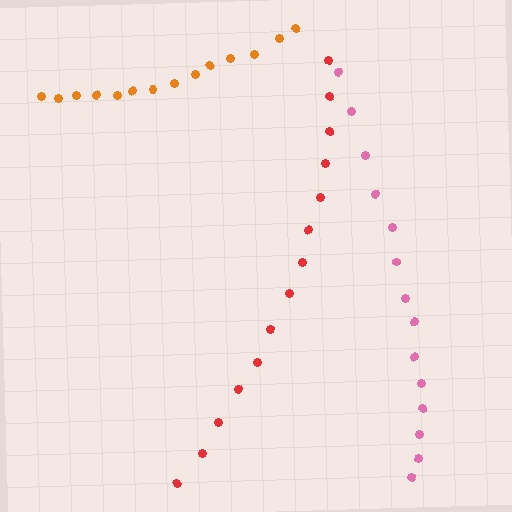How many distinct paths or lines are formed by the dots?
There are 3 distinct paths.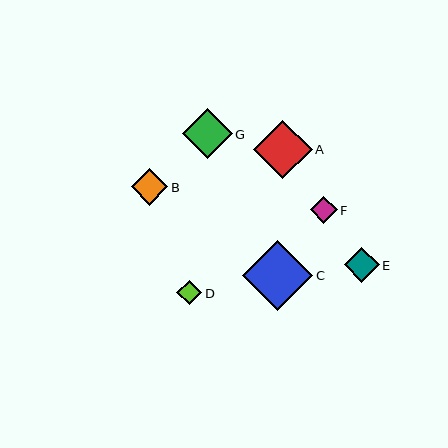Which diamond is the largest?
Diamond C is the largest with a size of approximately 70 pixels.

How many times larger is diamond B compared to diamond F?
Diamond B is approximately 1.3 times the size of diamond F.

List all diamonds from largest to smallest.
From largest to smallest: C, A, G, B, E, F, D.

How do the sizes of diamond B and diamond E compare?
Diamond B and diamond E are approximately the same size.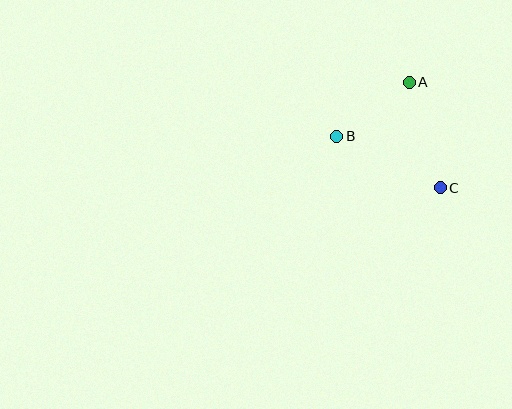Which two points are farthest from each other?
Points B and C are farthest from each other.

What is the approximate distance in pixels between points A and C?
The distance between A and C is approximately 110 pixels.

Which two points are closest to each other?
Points A and B are closest to each other.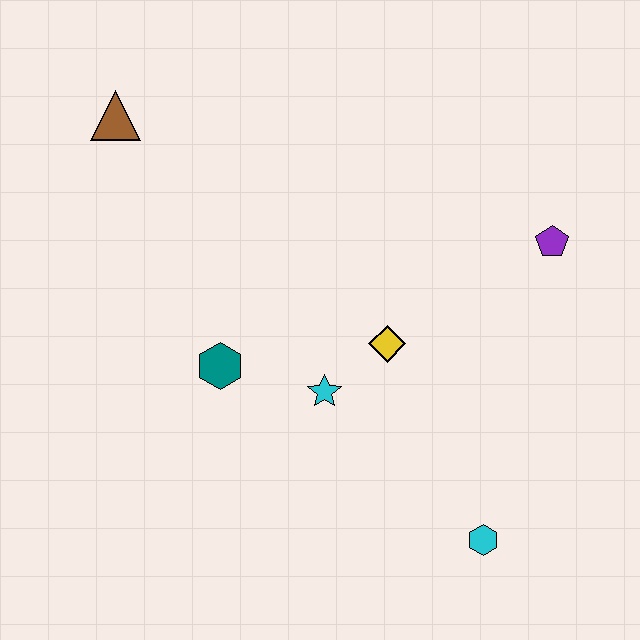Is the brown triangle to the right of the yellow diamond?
No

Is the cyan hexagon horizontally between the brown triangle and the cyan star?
No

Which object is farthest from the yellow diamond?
The brown triangle is farthest from the yellow diamond.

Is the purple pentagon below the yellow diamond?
No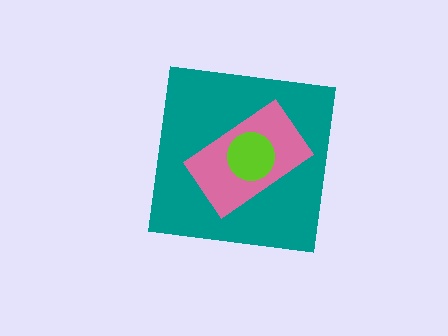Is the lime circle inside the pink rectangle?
Yes.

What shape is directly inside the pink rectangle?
The lime circle.